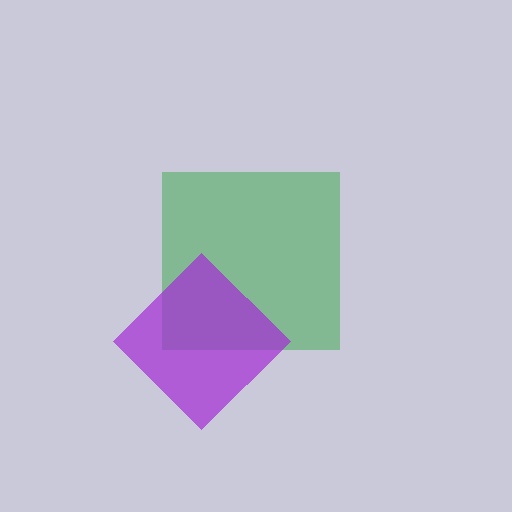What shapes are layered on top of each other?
The layered shapes are: a green square, a purple diamond.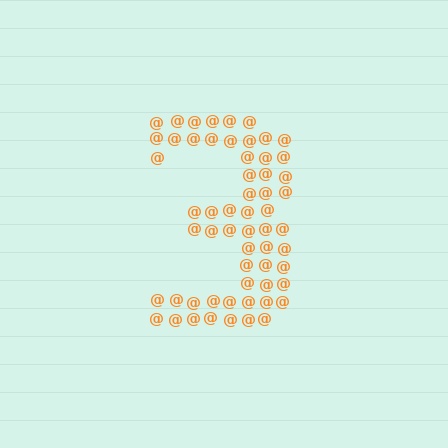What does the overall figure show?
The overall figure shows the digit 3.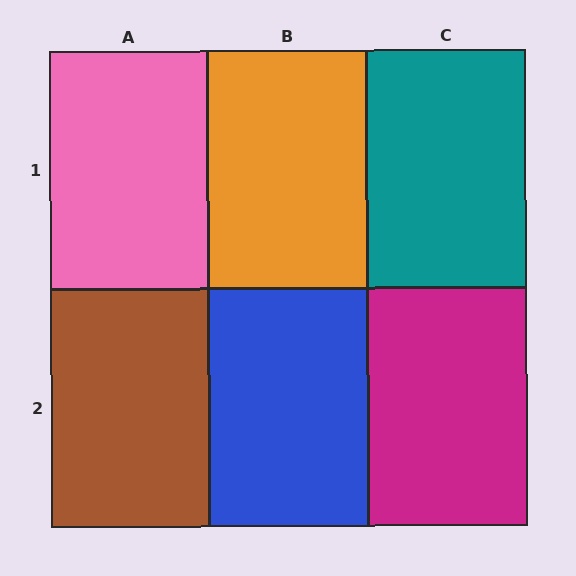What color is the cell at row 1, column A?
Pink.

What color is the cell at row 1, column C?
Teal.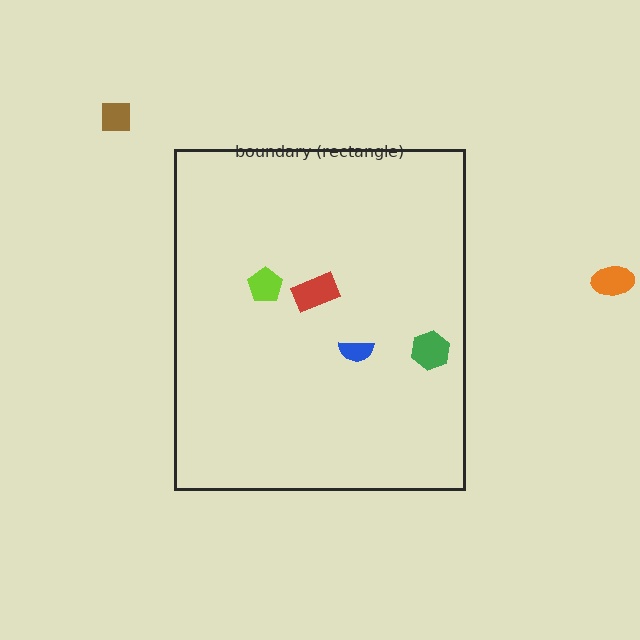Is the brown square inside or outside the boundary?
Outside.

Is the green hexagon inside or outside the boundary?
Inside.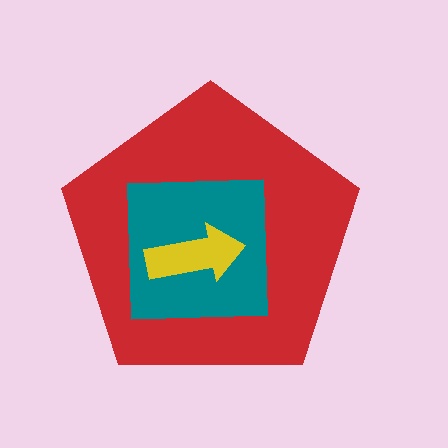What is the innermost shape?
The yellow arrow.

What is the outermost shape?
The red pentagon.